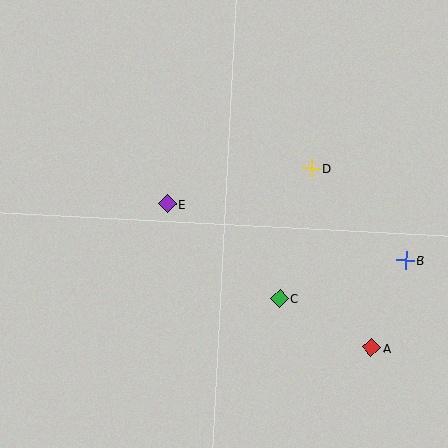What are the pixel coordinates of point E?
Point E is at (167, 204).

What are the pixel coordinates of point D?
Point D is at (311, 168).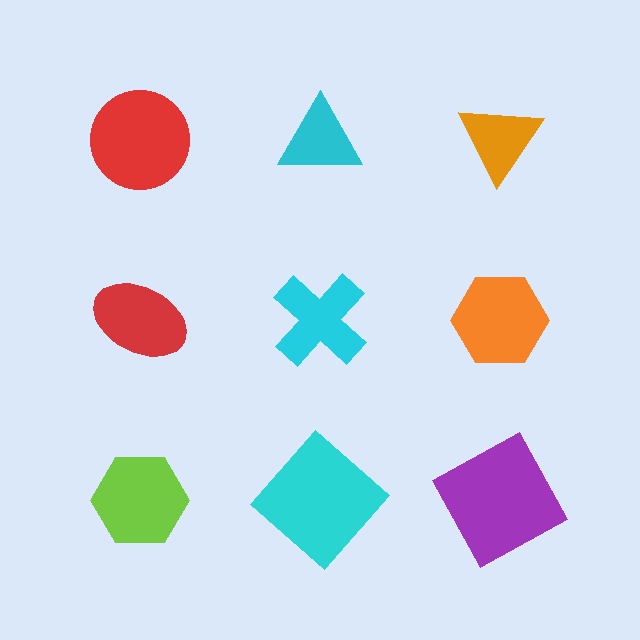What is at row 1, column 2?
A cyan triangle.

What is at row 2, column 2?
A cyan cross.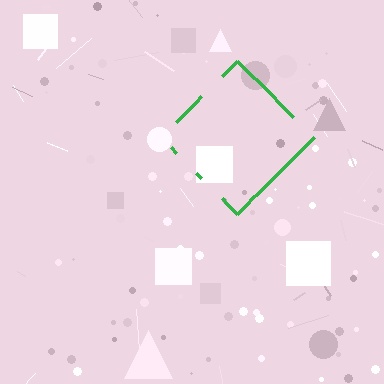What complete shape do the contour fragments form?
The contour fragments form a diamond.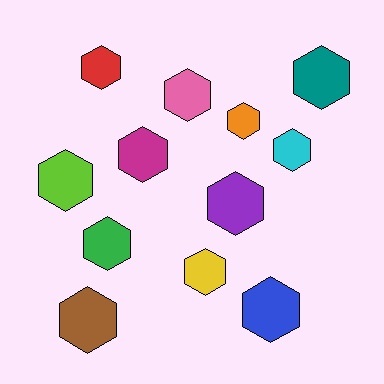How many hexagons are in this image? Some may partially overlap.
There are 12 hexagons.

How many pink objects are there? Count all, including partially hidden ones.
There is 1 pink object.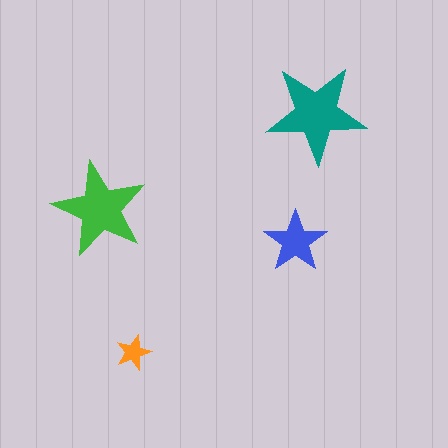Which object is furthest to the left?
The green star is leftmost.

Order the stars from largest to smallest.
the teal one, the green one, the blue one, the orange one.